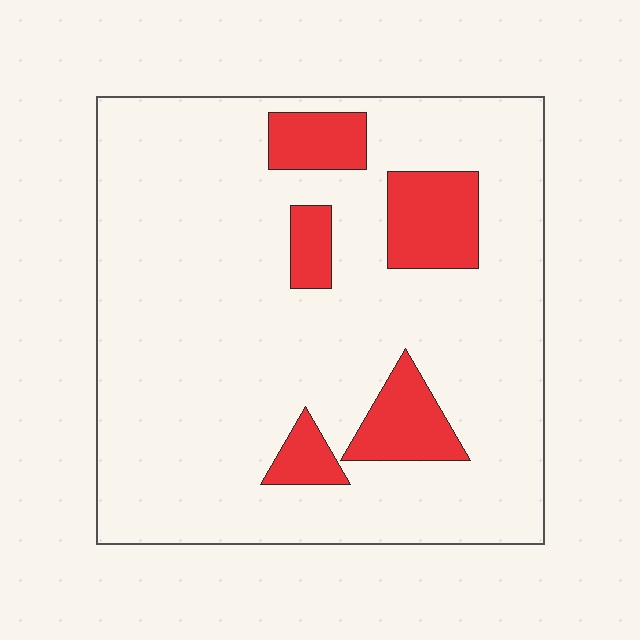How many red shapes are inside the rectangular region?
5.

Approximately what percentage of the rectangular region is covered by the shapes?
Approximately 15%.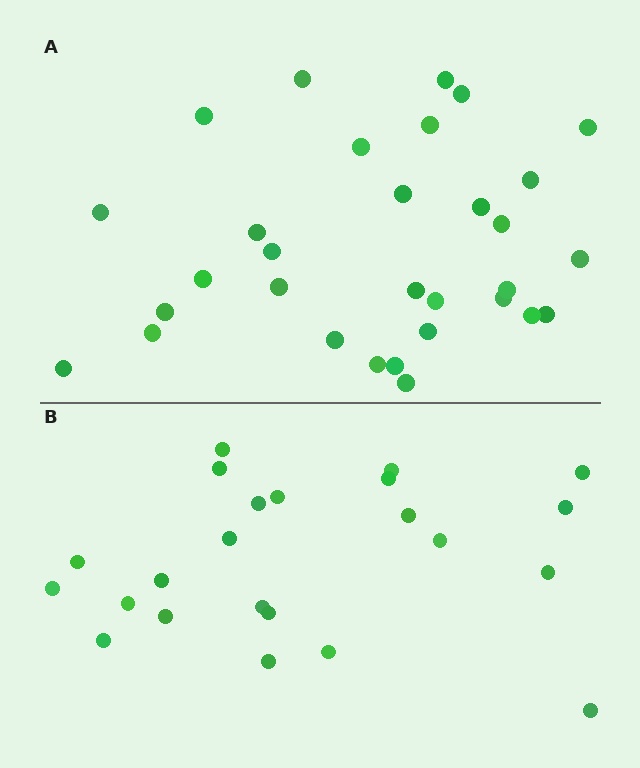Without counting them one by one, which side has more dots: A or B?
Region A (the top region) has more dots.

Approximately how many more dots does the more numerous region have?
Region A has roughly 8 or so more dots than region B.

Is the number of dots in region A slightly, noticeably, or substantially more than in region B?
Region A has noticeably more, but not dramatically so. The ratio is roughly 1.3 to 1.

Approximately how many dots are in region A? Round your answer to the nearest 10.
About 30 dots. (The exact count is 31, which rounds to 30.)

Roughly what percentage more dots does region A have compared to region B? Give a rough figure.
About 35% more.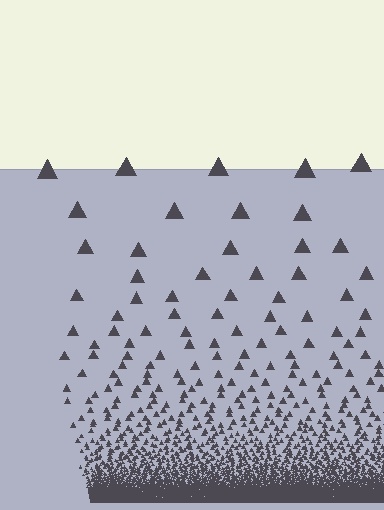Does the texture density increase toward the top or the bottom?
Density increases toward the bottom.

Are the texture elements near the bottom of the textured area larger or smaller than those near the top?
Smaller. The gradient is inverted — elements near the bottom are smaller and denser.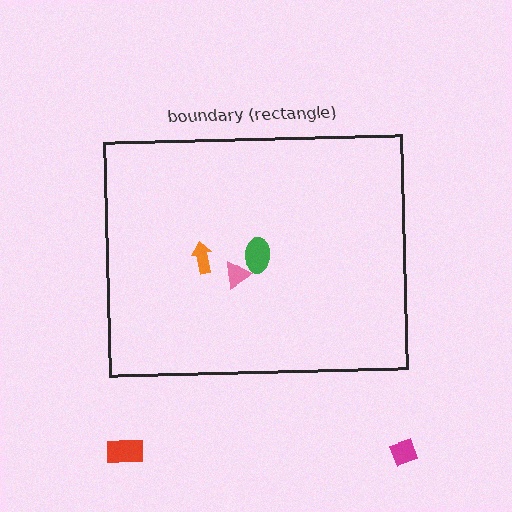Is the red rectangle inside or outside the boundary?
Outside.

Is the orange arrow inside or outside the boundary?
Inside.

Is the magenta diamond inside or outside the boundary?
Outside.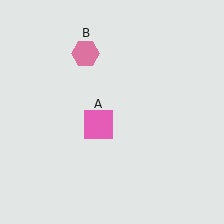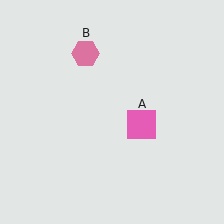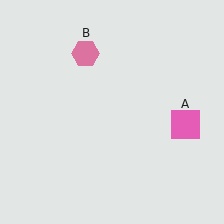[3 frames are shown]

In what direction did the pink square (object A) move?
The pink square (object A) moved right.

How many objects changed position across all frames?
1 object changed position: pink square (object A).